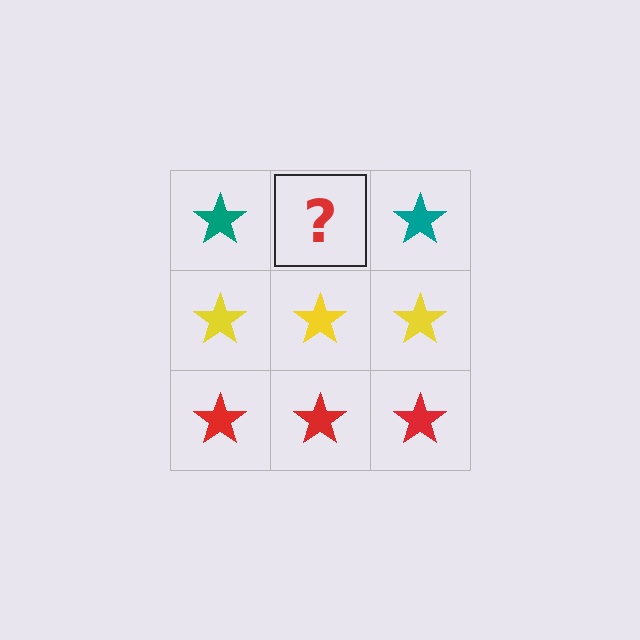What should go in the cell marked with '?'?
The missing cell should contain a teal star.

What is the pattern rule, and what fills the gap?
The rule is that each row has a consistent color. The gap should be filled with a teal star.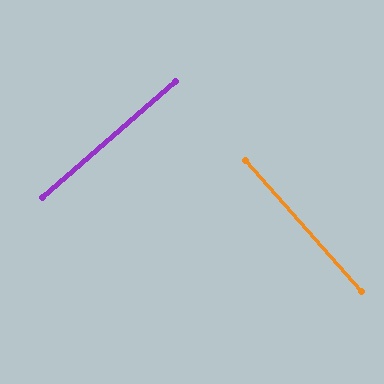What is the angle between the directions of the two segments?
Approximately 90 degrees.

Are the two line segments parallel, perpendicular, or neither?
Perpendicular — they meet at approximately 90°.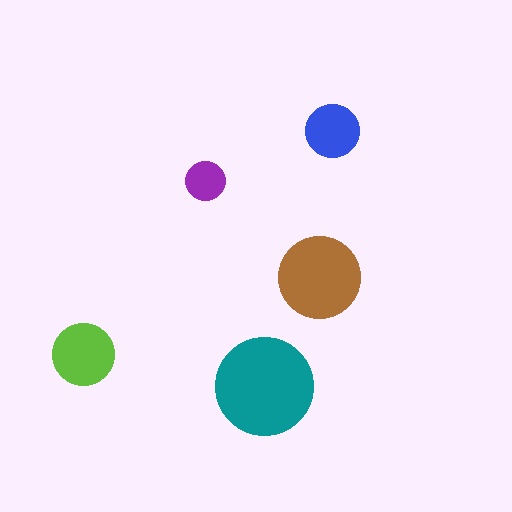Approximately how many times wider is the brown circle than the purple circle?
About 2 times wider.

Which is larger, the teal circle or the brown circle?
The teal one.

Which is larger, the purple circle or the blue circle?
The blue one.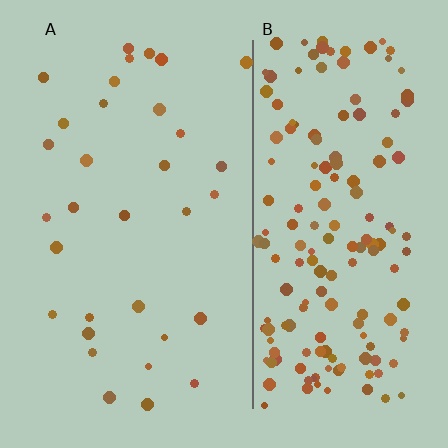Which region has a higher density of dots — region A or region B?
B (the right).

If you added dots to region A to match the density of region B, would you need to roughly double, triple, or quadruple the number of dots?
Approximately quadruple.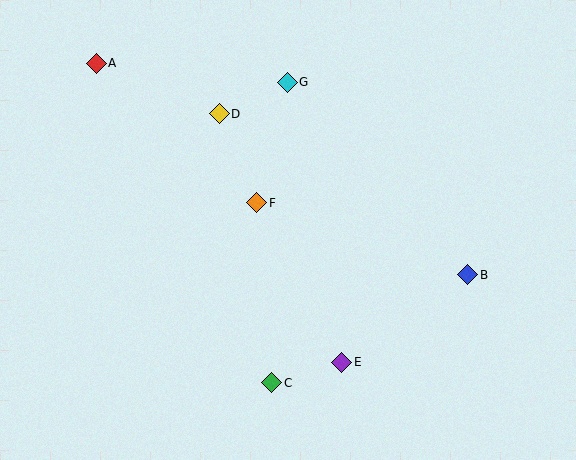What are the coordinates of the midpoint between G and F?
The midpoint between G and F is at (272, 143).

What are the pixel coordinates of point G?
Point G is at (287, 82).